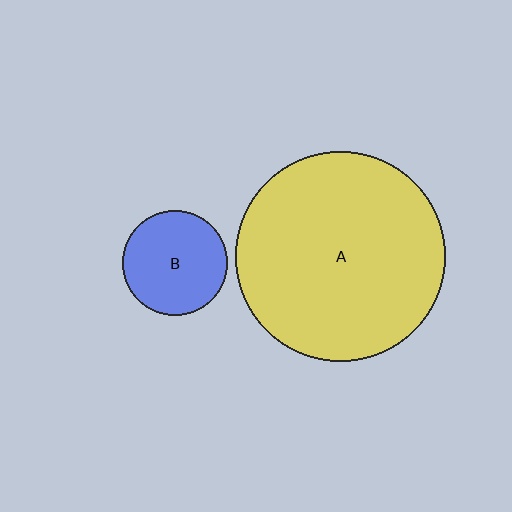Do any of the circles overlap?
No, none of the circles overlap.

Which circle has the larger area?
Circle A (yellow).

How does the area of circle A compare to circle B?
Approximately 4.0 times.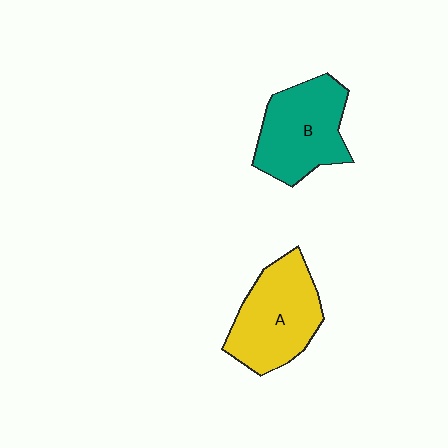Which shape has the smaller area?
Shape B (teal).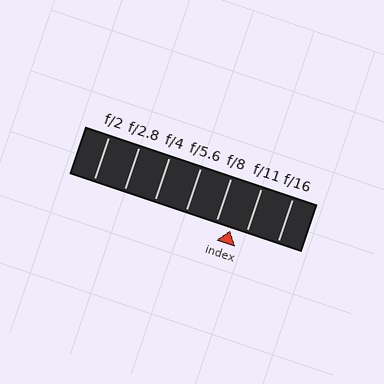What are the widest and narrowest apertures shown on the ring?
The widest aperture shown is f/2 and the narrowest is f/16.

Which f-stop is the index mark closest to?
The index mark is closest to f/11.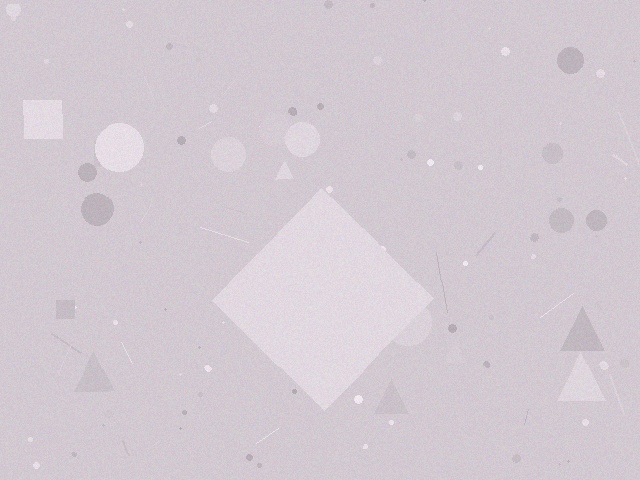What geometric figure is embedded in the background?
A diamond is embedded in the background.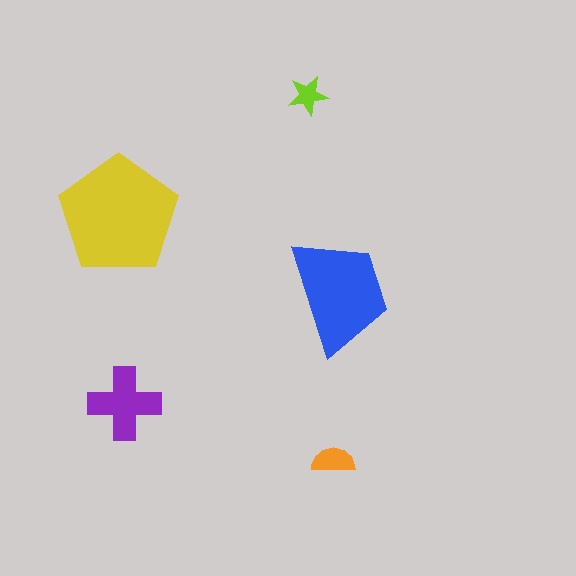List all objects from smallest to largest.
The lime star, the orange semicircle, the purple cross, the blue trapezoid, the yellow pentagon.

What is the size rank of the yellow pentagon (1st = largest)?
1st.